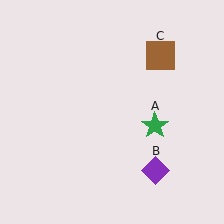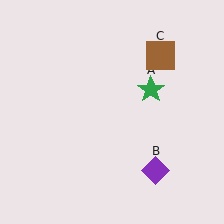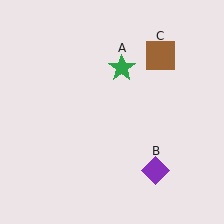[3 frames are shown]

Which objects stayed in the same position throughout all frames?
Purple diamond (object B) and brown square (object C) remained stationary.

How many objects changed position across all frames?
1 object changed position: green star (object A).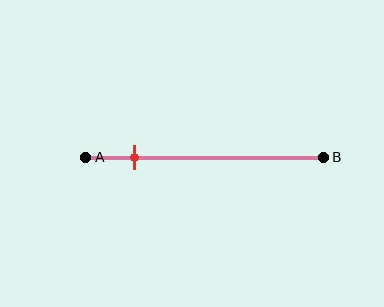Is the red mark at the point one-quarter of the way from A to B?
No, the mark is at about 20% from A, not at the 25% one-quarter point.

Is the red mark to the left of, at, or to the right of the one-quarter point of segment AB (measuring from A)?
The red mark is to the left of the one-quarter point of segment AB.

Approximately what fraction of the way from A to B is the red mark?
The red mark is approximately 20% of the way from A to B.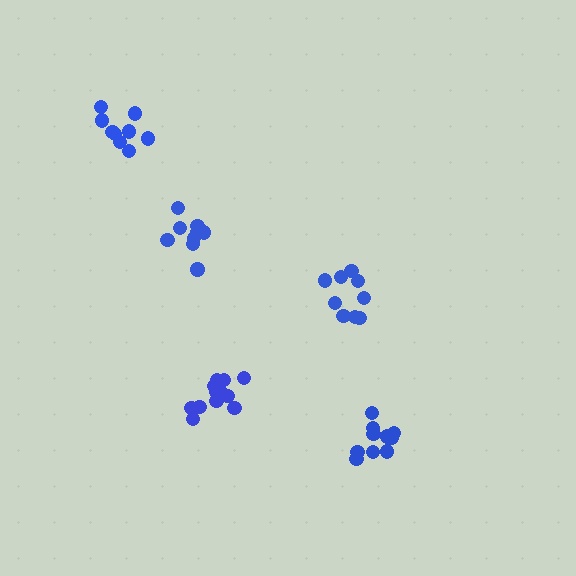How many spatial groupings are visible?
There are 5 spatial groupings.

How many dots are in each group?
Group 1: 13 dots, Group 2: 9 dots, Group 3: 9 dots, Group 4: 9 dots, Group 5: 11 dots (51 total).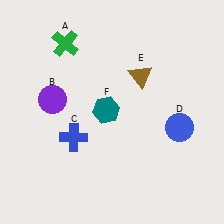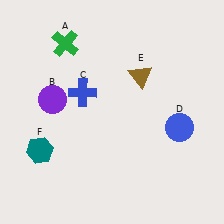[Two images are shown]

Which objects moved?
The objects that moved are: the blue cross (C), the teal hexagon (F).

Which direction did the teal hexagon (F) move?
The teal hexagon (F) moved left.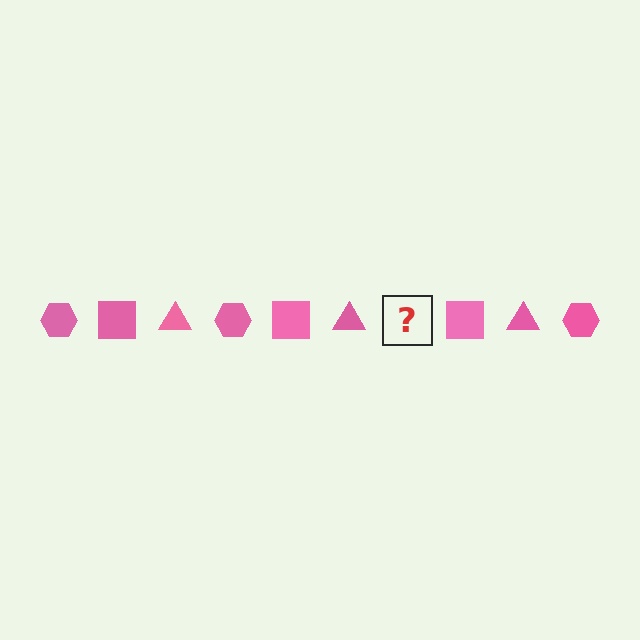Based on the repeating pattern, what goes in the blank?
The blank should be a pink hexagon.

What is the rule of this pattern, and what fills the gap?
The rule is that the pattern cycles through hexagon, square, triangle shapes in pink. The gap should be filled with a pink hexagon.